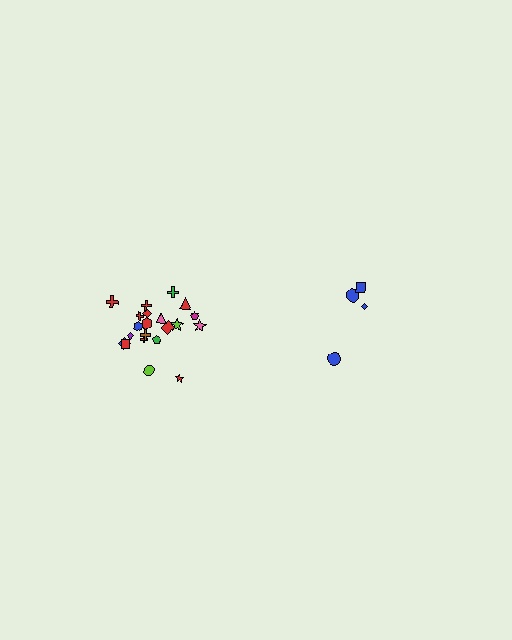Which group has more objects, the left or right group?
The left group.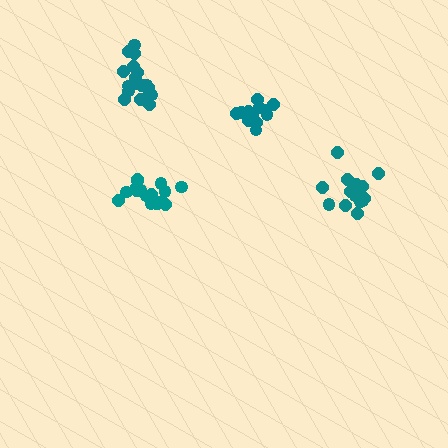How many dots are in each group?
Group 1: 16 dots, Group 2: 14 dots, Group 3: 17 dots, Group 4: 19 dots (66 total).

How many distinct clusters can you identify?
There are 4 distinct clusters.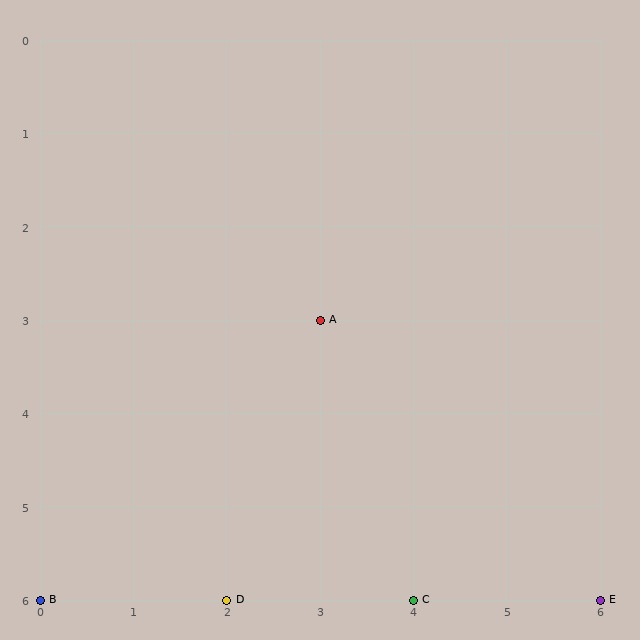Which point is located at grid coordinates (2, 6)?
Point D is at (2, 6).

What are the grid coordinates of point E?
Point E is at grid coordinates (6, 6).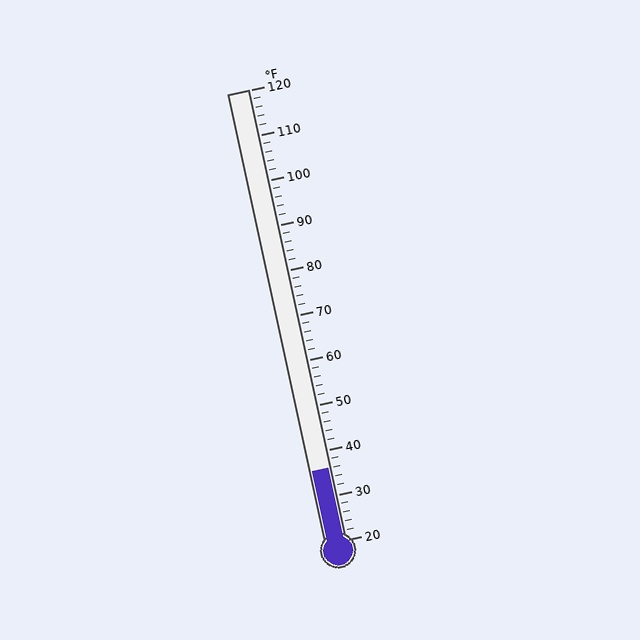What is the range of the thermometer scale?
The thermometer scale ranges from 20°F to 120°F.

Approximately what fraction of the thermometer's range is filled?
The thermometer is filled to approximately 15% of its range.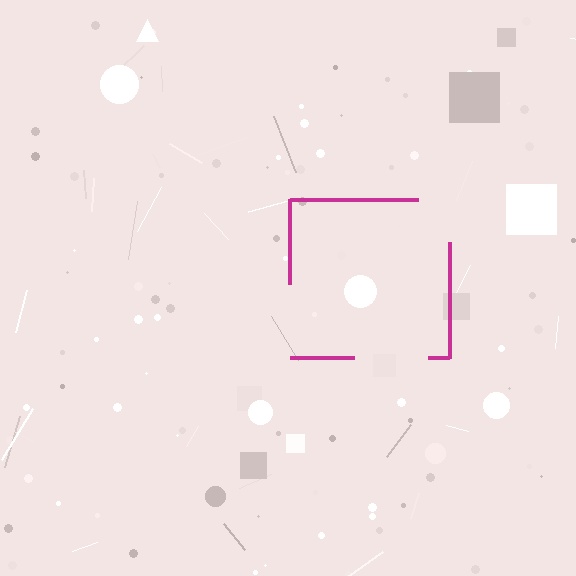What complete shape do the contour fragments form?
The contour fragments form a square.